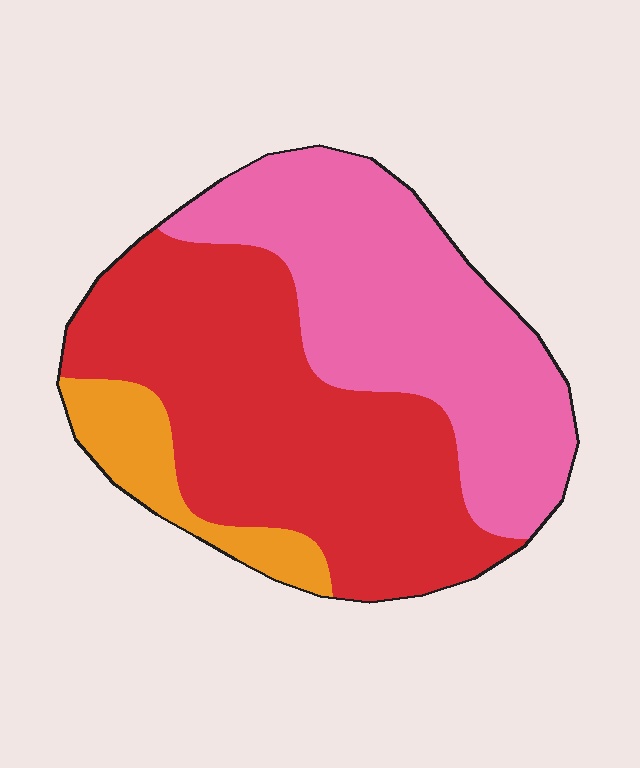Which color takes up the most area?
Red, at roughly 50%.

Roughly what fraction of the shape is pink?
Pink takes up between a third and a half of the shape.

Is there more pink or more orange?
Pink.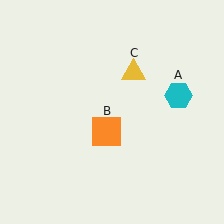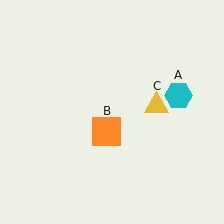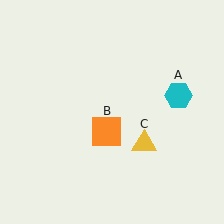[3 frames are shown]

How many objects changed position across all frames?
1 object changed position: yellow triangle (object C).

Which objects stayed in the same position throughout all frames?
Cyan hexagon (object A) and orange square (object B) remained stationary.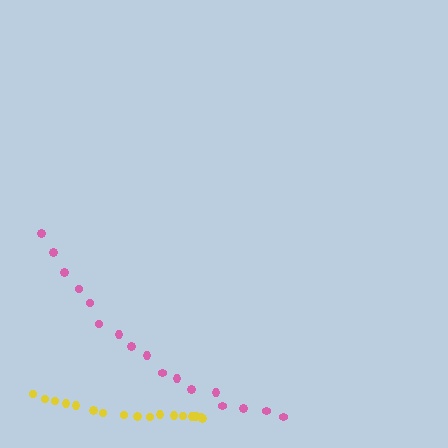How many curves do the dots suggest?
There are 2 distinct paths.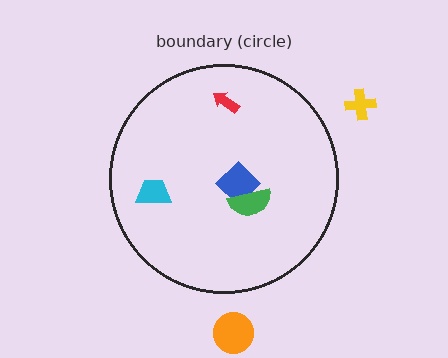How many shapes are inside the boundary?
4 inside, 2 outside.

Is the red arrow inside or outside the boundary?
Inside.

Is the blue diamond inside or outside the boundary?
Inside.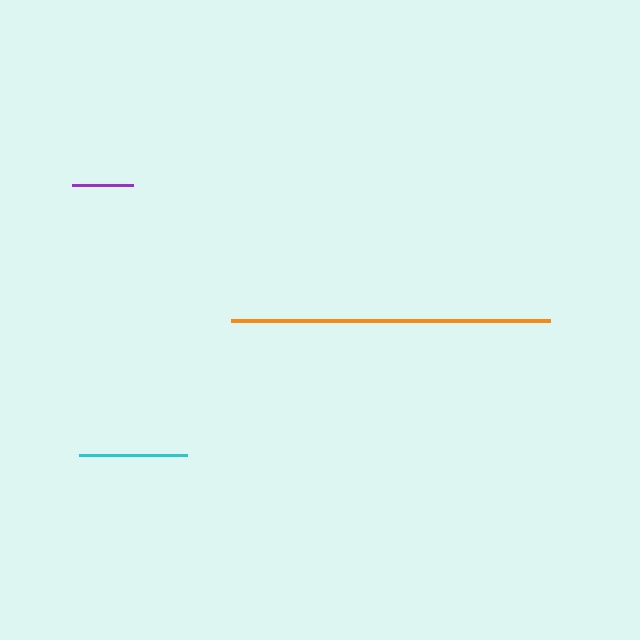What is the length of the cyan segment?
The cyan segment is approximately 108 pixels long.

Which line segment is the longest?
The orange line is the longest at approximately 319 pixels.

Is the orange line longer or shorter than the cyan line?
The orange line is longer than the cyan line.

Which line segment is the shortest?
The purple line is the shortest at approximately 61 pixels.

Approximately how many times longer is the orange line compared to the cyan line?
The orange line is approximately 3.0 times the length of the cyan line.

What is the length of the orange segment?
The orange segment is approximately 319 pixels long.